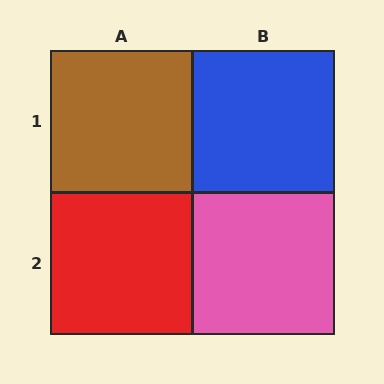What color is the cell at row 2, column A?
Red.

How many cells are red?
1 cell is red.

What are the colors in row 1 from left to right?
Brown, blue.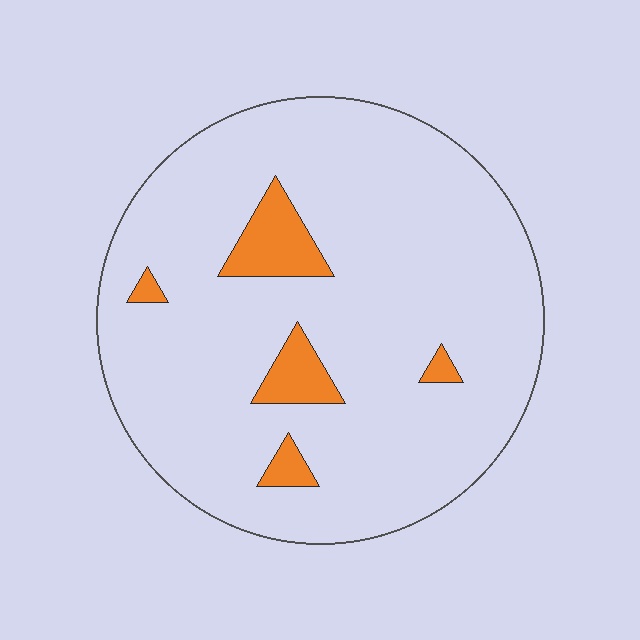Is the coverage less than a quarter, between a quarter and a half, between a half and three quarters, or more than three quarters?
Less than a quarter.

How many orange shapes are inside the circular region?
5.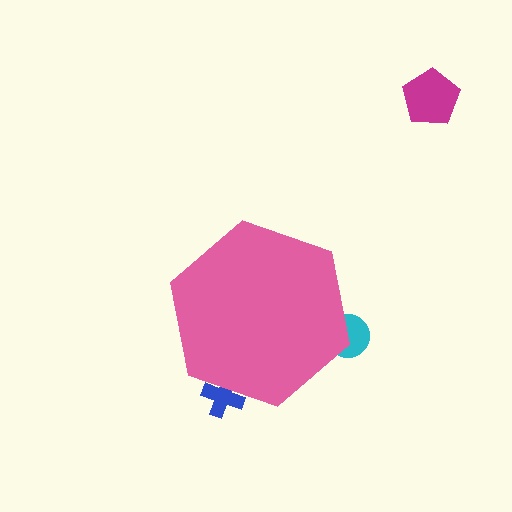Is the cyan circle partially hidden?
Yes, the cyan circle is partially hidden behind the pink hexagon.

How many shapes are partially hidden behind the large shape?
2 shapes are partially hidden.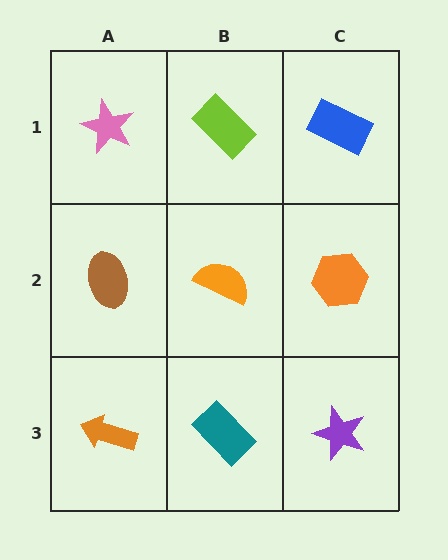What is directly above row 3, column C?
An orange hexagon.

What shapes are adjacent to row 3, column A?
A brown ellipse (row 2, column A), a teal rectangle (row 3, column B).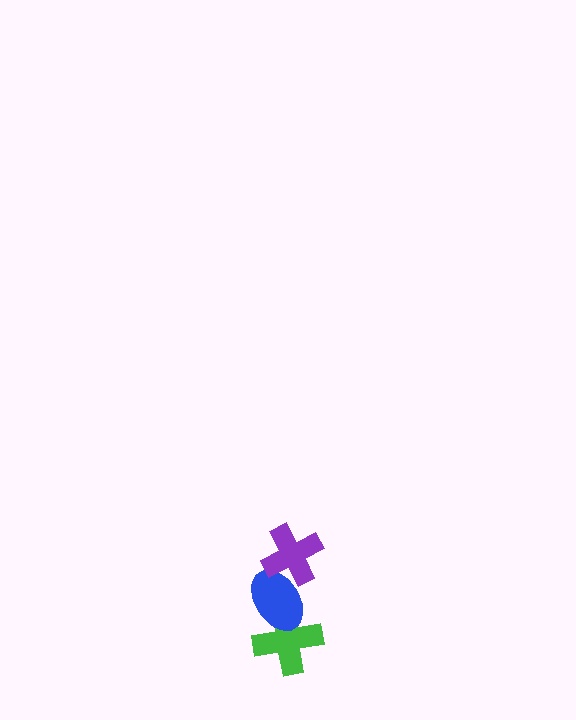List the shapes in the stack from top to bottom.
From top to bottom: the purple cross, the blue ellipse, the green cross.